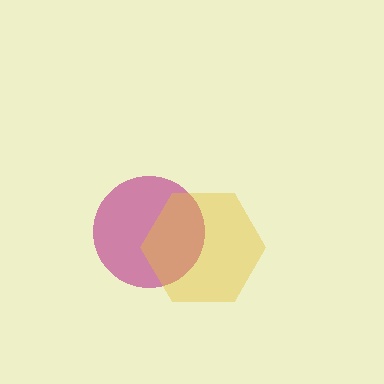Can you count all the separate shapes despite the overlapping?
Yes, there are 2 separate shapes.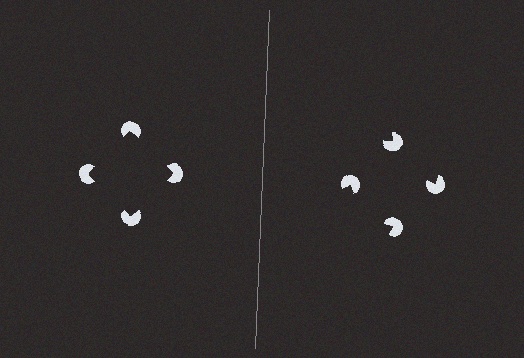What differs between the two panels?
The pac-man discs are positioned identically on both sides; only the wedge orientations differ. On the left they align to a square; on the right they are misaligned.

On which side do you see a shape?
An illusory square appears on the left side. On the right side the wedge cuts are rotated, so no coherent shape forms.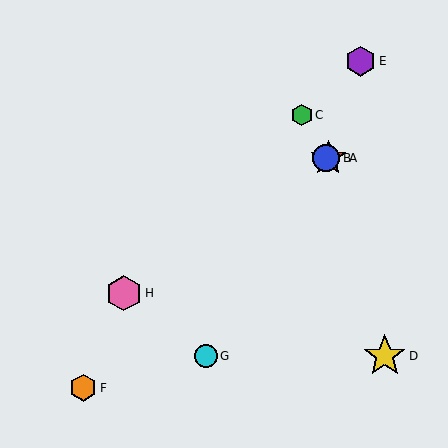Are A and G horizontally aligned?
No, A is at y≈158 and G is at y≈356.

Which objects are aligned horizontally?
Objects A, B are aligned horizontally.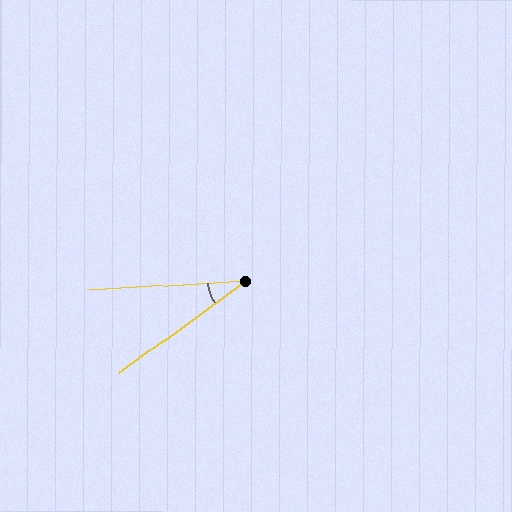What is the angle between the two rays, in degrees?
Approximately 33 degrees.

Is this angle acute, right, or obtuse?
It is acute.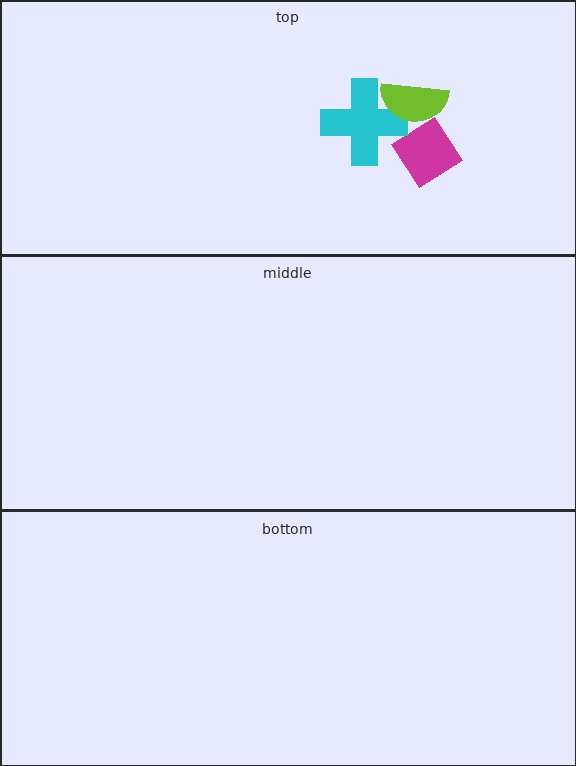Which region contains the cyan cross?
The top region.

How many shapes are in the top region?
3.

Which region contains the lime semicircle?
The top region.